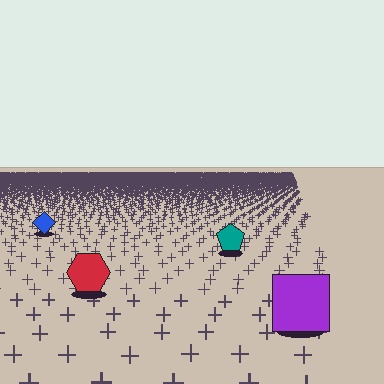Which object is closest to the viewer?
The purple square is closest. The texture marks near it are larger and more spread out.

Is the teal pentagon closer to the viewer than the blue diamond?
Yes. The teal pentagon is closer — you can tell from the texture gradient: the ground texture is coarser near it.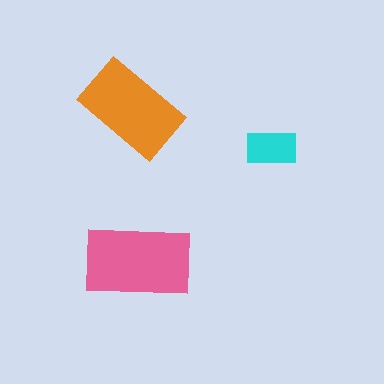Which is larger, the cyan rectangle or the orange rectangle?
The orange one.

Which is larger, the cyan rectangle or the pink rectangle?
The pink one.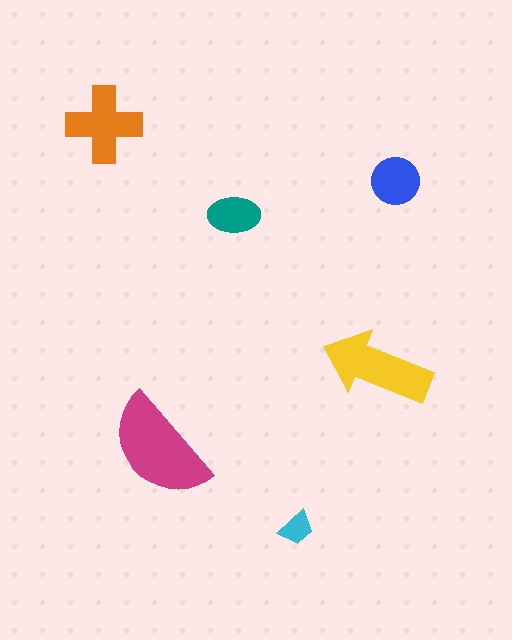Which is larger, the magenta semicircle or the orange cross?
The magenta semicircle.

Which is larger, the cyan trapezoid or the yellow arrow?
The yellow arrow.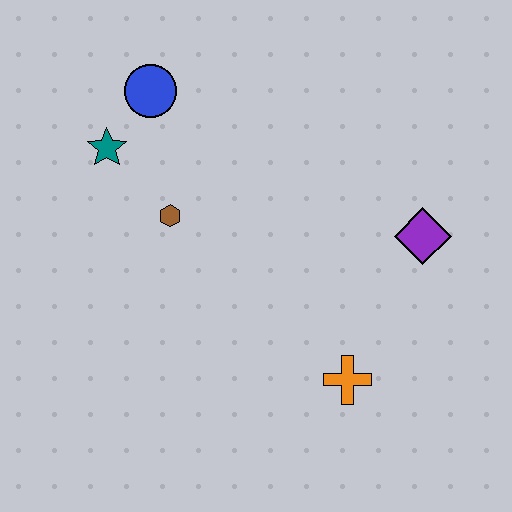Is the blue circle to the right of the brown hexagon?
No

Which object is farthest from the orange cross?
The blue circle is farthest from the orange cross.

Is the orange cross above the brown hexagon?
No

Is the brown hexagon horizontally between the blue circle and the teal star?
No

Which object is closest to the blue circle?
The teal star is closest to the blue circle.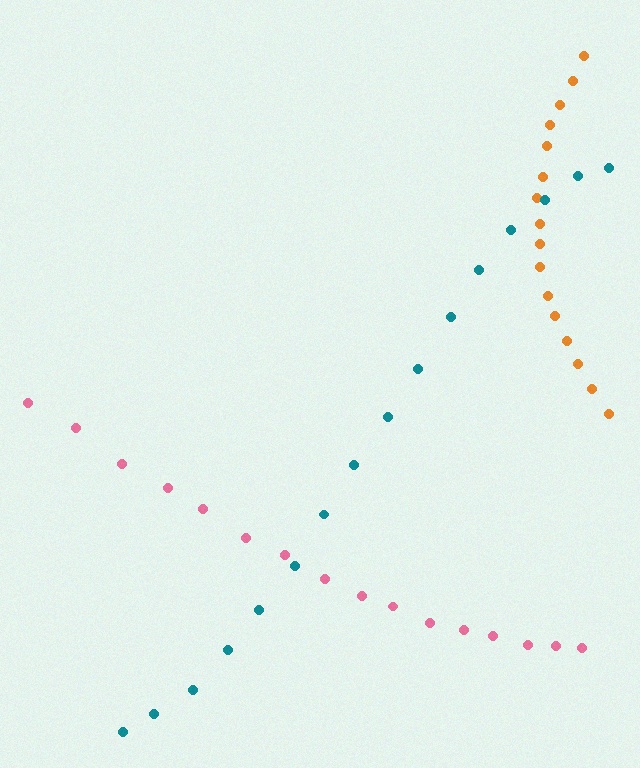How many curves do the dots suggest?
There are 3 distinct paths.